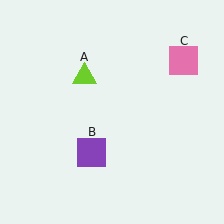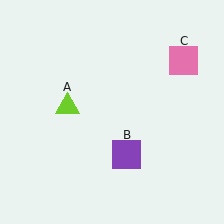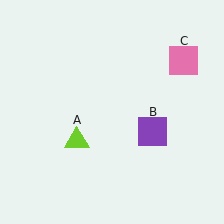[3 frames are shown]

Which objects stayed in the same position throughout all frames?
Pink square (object C) remained stationary.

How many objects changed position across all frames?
2 objects changed position: lime triangle (object A), purple square (object B).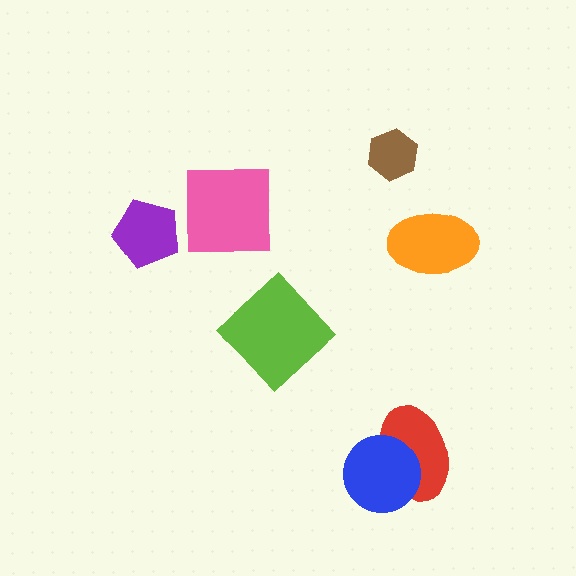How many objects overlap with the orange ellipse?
0 objects overlap with the orange ellipse.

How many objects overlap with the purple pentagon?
0 objects overlap with the purple pentagon.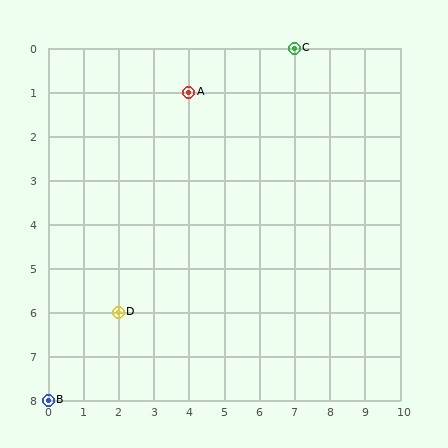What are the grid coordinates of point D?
Point D is at grid coordinates (2, 6).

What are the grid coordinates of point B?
Point B is at grid coordinates (0, 8).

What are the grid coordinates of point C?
Point C is at grid coordinates (7, 0).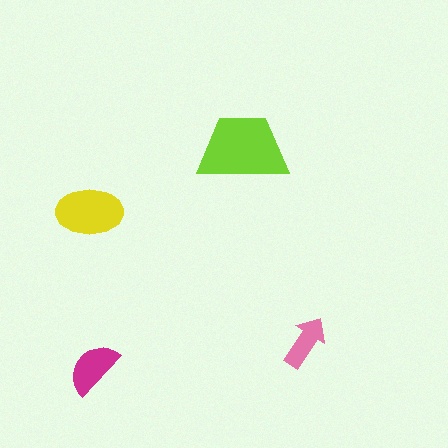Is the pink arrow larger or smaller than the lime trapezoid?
Smaller.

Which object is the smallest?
The pink arrow.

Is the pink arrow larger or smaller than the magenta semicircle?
Smaller.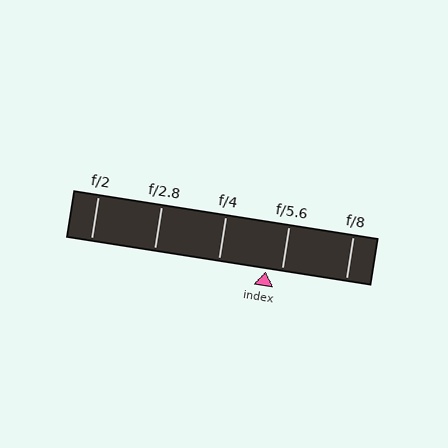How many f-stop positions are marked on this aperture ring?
There are 5 f-stop positions marked.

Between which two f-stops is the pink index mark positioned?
The index mark is between f/4 and f/5.6.